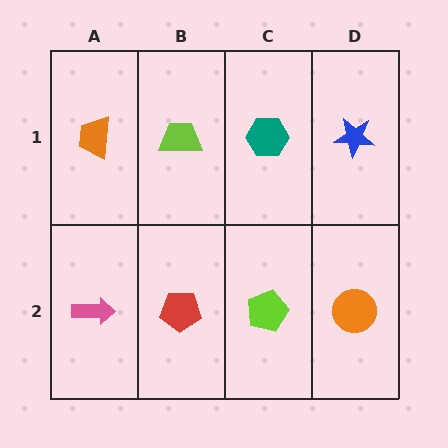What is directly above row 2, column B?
A lime trapezoid.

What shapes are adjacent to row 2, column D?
A blue star (row 1, column D), a lime pentagon (row 2, column C).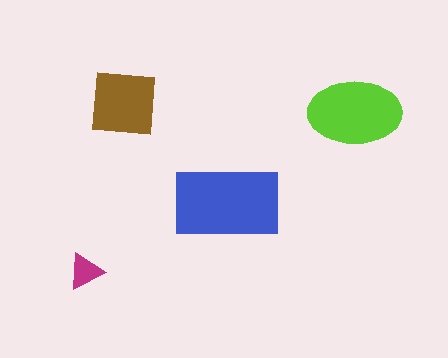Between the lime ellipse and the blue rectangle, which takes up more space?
The blue rectangle.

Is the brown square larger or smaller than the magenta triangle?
Larger.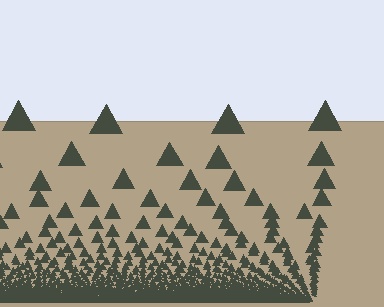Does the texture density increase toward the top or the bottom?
Density increases toward the bottom.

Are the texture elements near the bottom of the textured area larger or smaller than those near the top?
Smaller. The gradient is inverted — elements near the bottom are smaller and denser.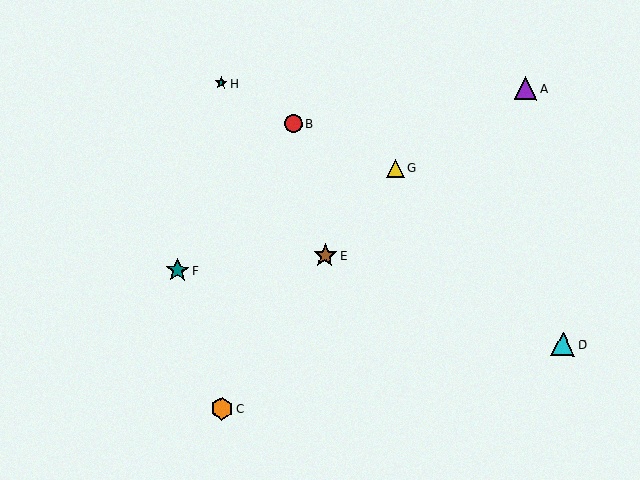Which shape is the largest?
The cyan triangle (labeled D) is the largest.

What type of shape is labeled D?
Shape D is a cyan triangle.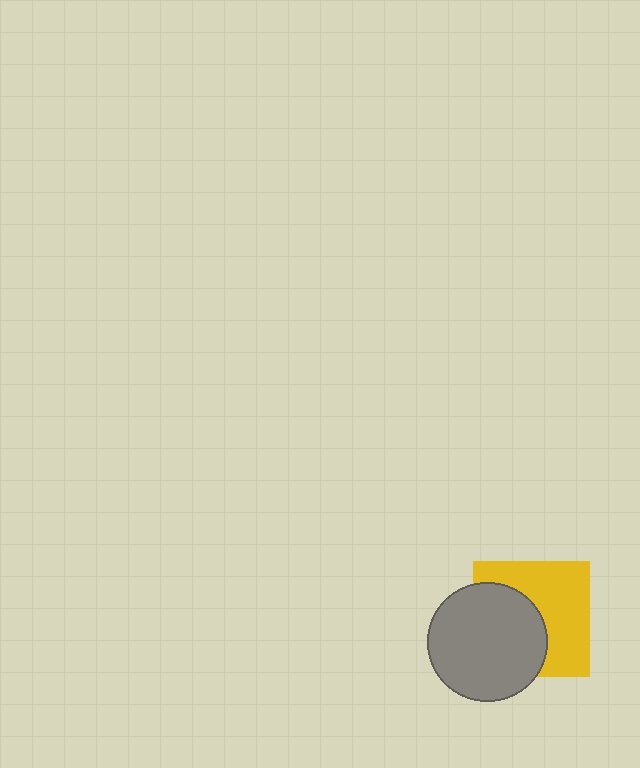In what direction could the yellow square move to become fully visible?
The yellow square could move right. That would shift it out from behind the gray circle entirely.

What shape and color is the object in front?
The object in front is a gray circle.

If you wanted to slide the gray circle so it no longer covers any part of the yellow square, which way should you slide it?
Slide it left — that is the most direct way to separate the two shapes.